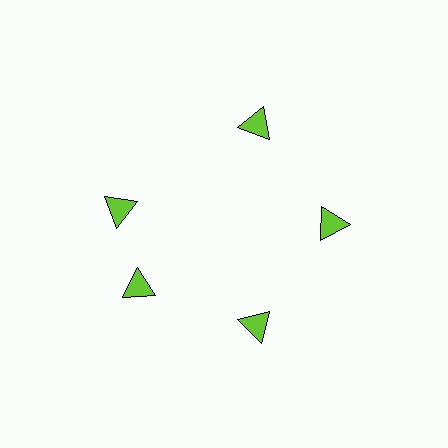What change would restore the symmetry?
The symmetry would be restored by rotating it back into even spacing with its neighbors so that all 5 triangles sit at equal angles and equal distance from the center.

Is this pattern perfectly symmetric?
No. The 5 lime triangles are arranged in a ring, but one element near the 10 o'clock position is rotated out of alignment along the ring, breaking the 5-fold rotational symmetry.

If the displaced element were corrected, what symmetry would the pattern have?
It would have 5-fold rotational symmetry — the pattern would map onto itself every 72 degrees.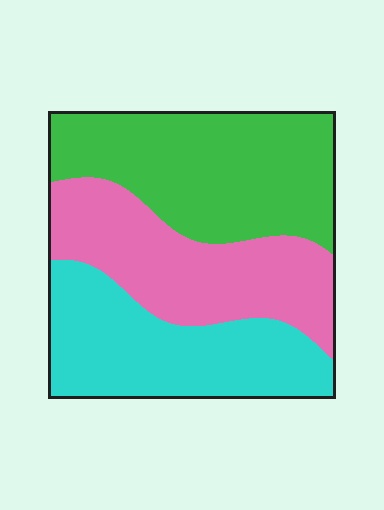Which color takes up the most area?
Green, at roughly 35%.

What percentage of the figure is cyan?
Cyan takes up about one third (1/3) of the figure.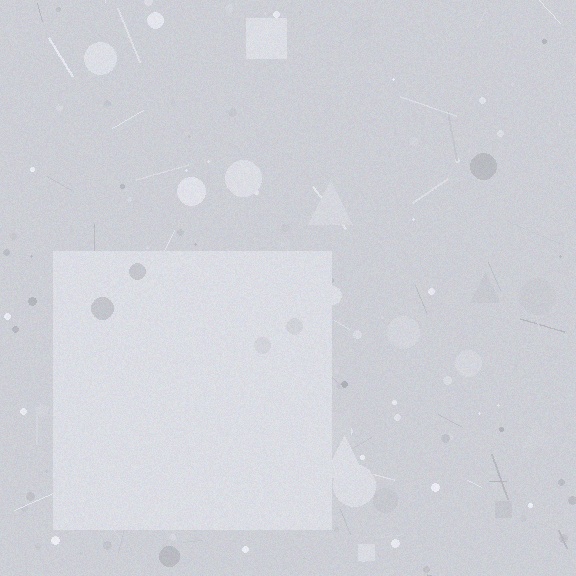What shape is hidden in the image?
A square is hidden in the image.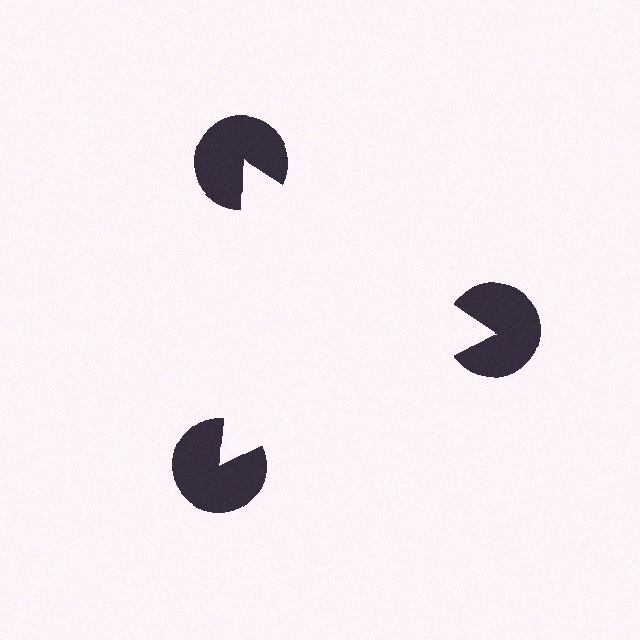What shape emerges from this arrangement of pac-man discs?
An illusory triangle — its edges are inferred from the aligned wedge cuts in the pac-man discs, not physically drawn.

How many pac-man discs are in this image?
There are 3 — one at each vertex of the illusory triangle.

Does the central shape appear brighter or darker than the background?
It typically appears slightly brighter than the background, even though no actual brightness change is drawn.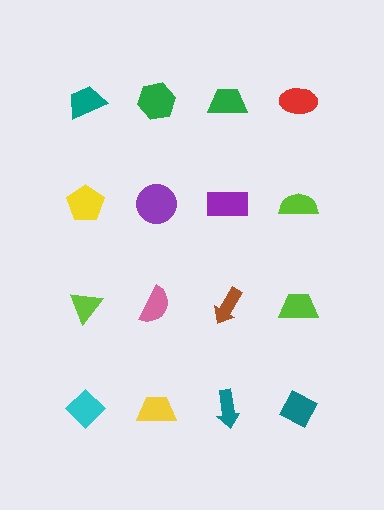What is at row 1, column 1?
A teal trapezoid.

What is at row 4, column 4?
A teal diamond.